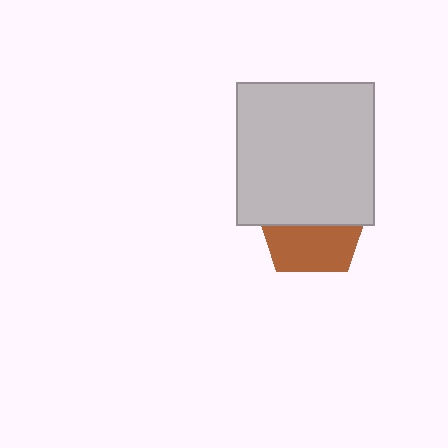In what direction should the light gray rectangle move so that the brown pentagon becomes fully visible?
The light gray rectangle should move up. That is the shortest direction to clear the overlap and leave the brown pentagon fully visible.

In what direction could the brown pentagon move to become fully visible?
The brown pentagon could move down. That would shift it out from behind the light gray rectangle entirely.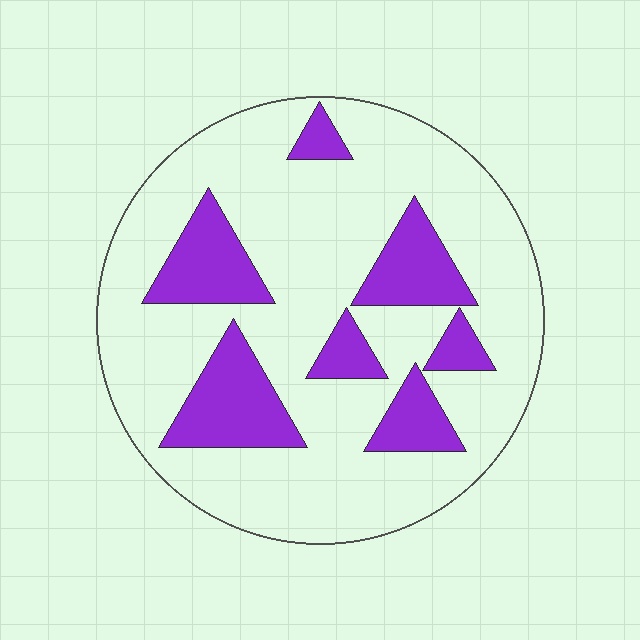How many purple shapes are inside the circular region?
7.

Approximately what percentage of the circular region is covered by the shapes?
Approximately 25%.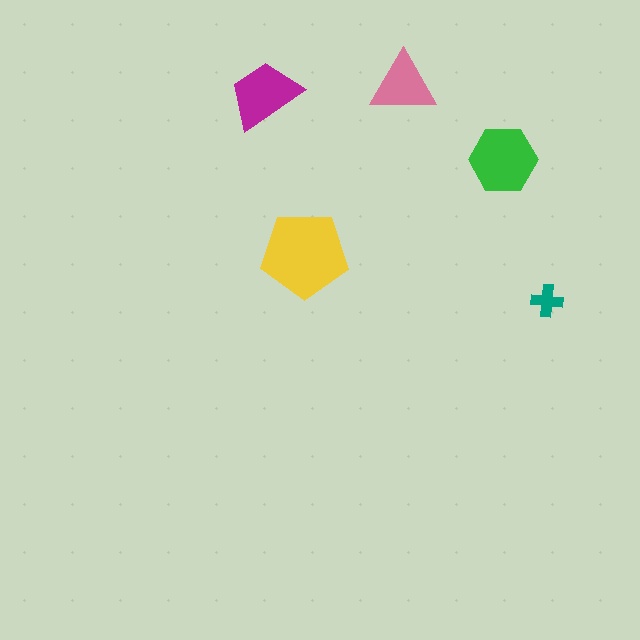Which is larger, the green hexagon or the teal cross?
The green hexagon.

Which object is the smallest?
The teal cross.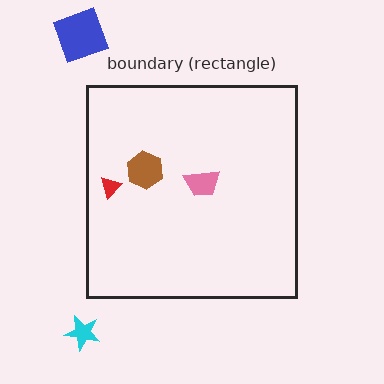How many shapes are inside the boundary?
3 inside, 2 outside.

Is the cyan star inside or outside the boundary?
Outside.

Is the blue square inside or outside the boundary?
Outside.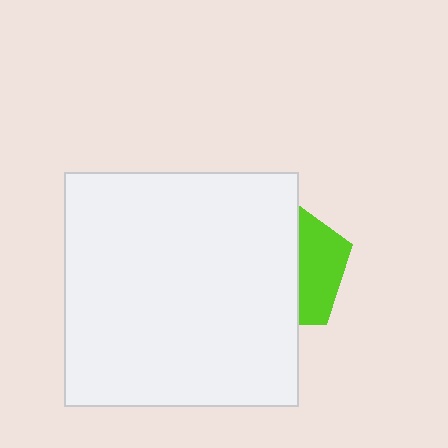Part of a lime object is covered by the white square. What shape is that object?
It is a pentagon.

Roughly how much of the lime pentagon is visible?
A small part of it is visible (roughly 34%).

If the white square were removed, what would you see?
You would see the complete lime pentagon.